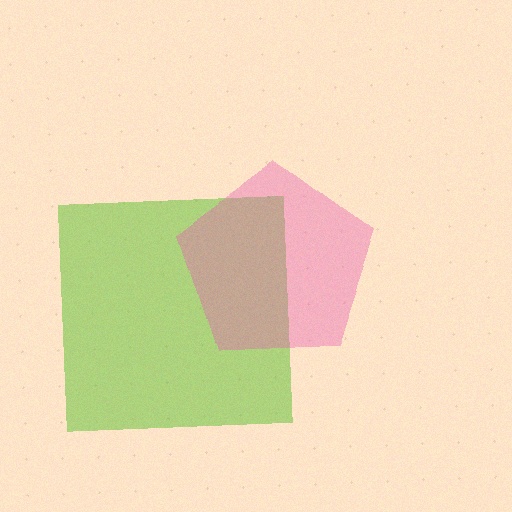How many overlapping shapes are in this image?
There are 2 overlapping shapes in the image.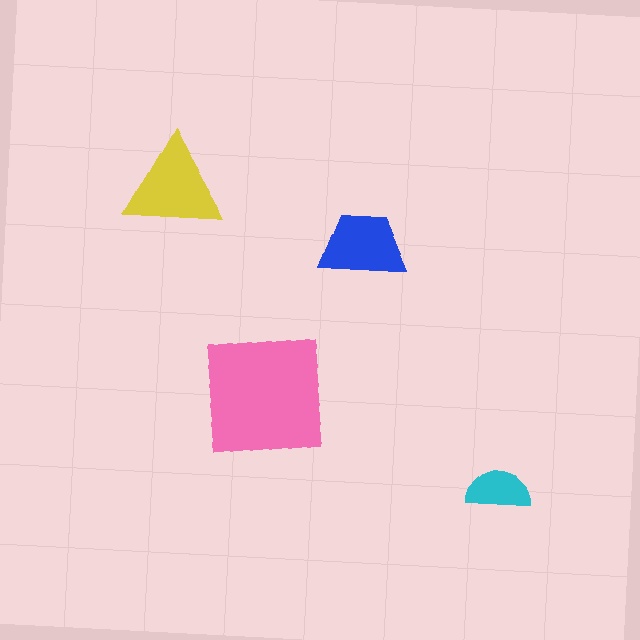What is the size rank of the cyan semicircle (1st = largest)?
4th.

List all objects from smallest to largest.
The cyan semicircle, the blue trapezoid, the yellow triangle, the pink square.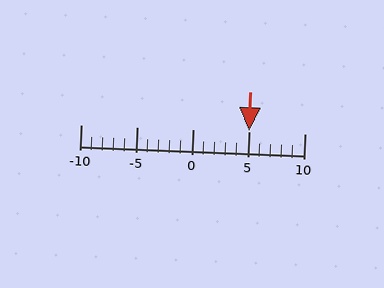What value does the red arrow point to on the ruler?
The red arrow points to approximately 5.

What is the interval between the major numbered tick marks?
The major tick marks are spaced 5 units apart.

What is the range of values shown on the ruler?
The ruler shows values from -10 to 10.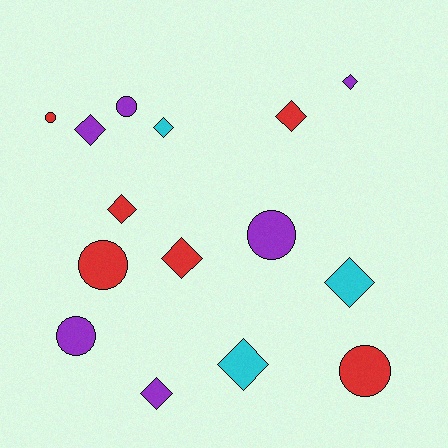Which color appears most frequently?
Red, with 6 objects.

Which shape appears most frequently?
Diamond, with 9 objects.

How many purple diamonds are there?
There are 3 purple diamonds.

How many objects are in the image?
There are 15 objects.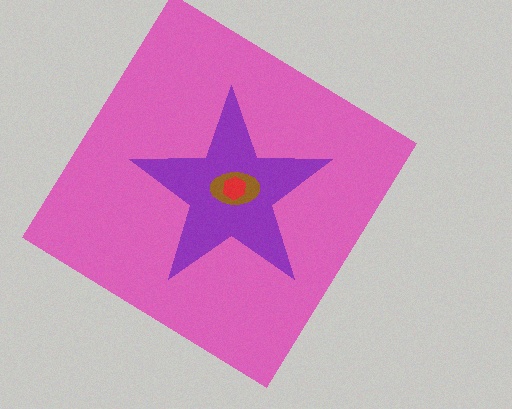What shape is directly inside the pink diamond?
The purple star.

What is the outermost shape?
The pink diamond.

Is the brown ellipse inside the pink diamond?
Yes.